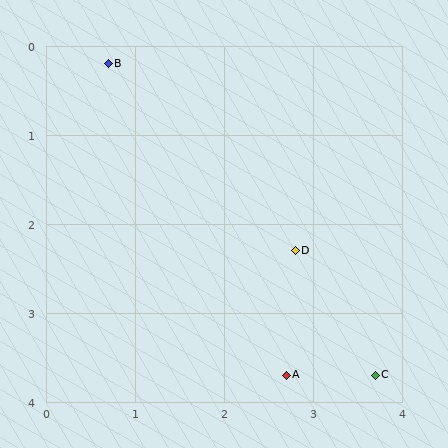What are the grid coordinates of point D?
Point D is at approximately (2.8, 2.3).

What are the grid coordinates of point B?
Point B is at approximately (0.7, 0.2).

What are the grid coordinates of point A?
Point A is at approximately (2.7, 3.7).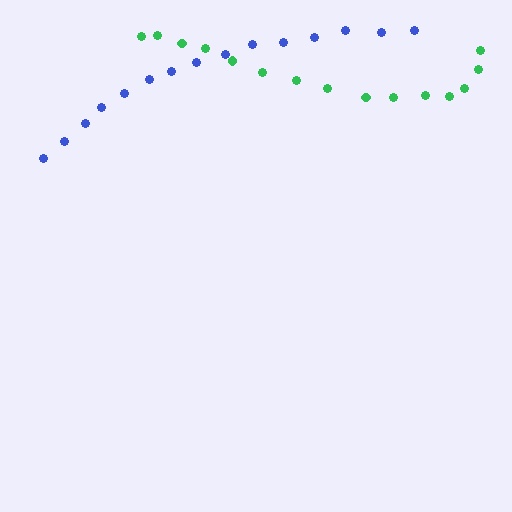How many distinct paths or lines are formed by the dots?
There are 2 distinct paths.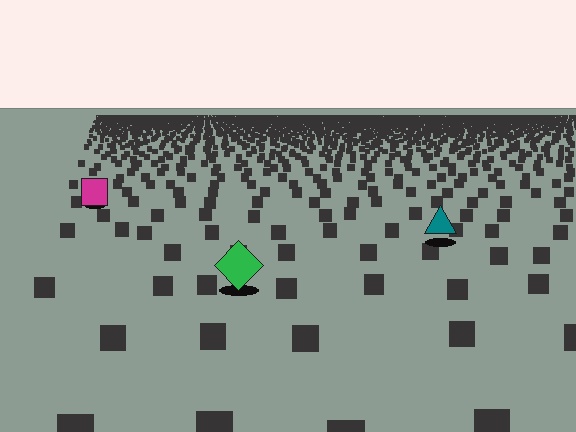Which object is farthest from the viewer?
The magenta square is farthest from the viewer. It appears smaller and the ground texture around it is denser.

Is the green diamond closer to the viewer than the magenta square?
Yes. The green diamond is closer — you can tell from the texture gradient: the ground texture is coarser near it.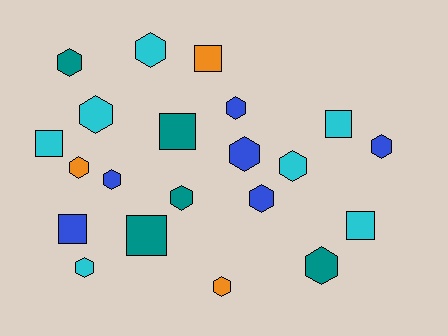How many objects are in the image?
There are 21 objects.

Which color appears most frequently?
Cyan, with 7 objects.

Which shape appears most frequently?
Hexagon, with 14 objects.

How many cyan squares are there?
There are 3 cyan squares.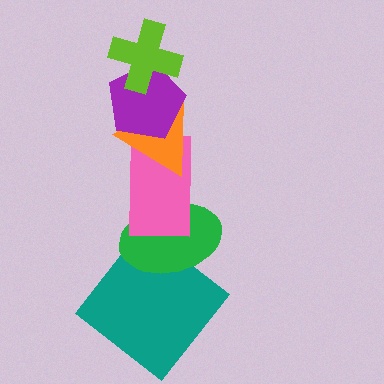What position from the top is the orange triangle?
The orange triangle is 3rd from the top.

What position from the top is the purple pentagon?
The purple pentagon is 2nd from the top.